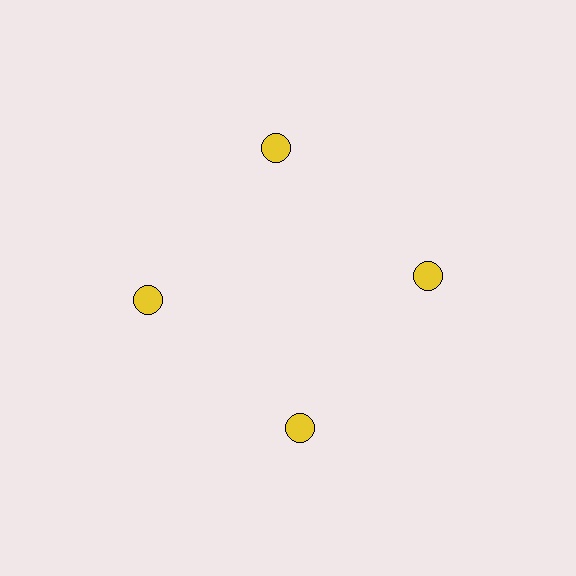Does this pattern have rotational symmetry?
Yes, this pattern has 4-fold rotational symmetry. It looks the same after rotating 90 degrees around the center.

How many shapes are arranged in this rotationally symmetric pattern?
There are 4 shapes, arranged in 4 groups of 1.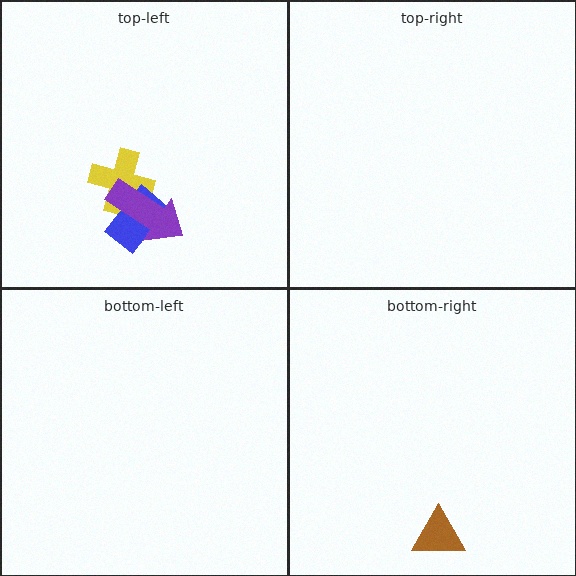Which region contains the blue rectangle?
The top-left region.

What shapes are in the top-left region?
The yellow cross, the blue rectangle, the purple arrow.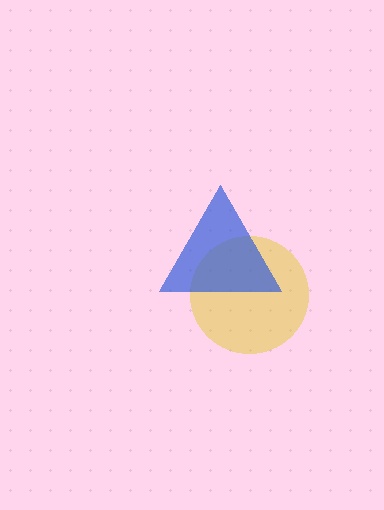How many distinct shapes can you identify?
There are 2 distinct shapes: a yellow circle, a blue triangle.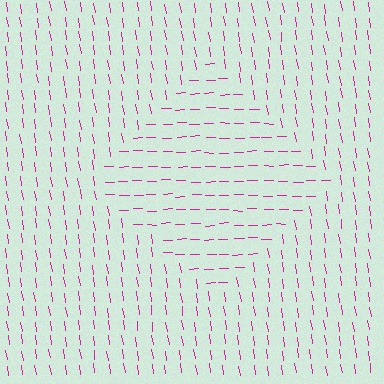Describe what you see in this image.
The image is filled with small magenta line segments. A diamond region in the image has lines oriented differently from the surrounding lines, creating a visible texture boundary.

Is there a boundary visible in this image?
Yes, there is a texture boundary formed by a change in line orientation.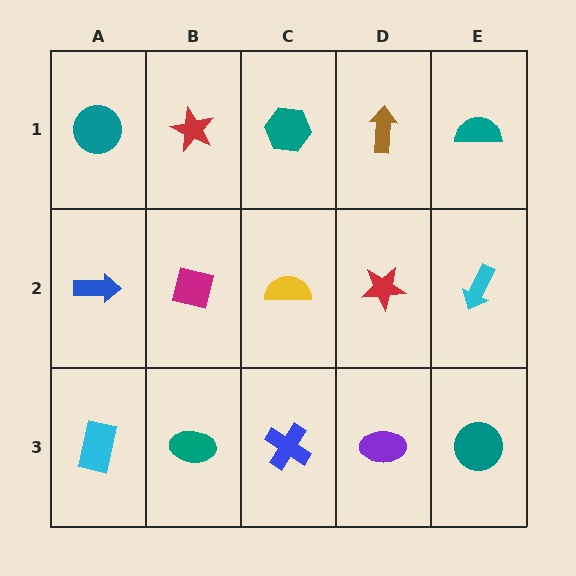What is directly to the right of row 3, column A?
A teal ellipse.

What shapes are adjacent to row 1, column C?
A yellow semicircle (row 2, column C), a red star (row 1, column B), a brown arrow (row 1, column D).